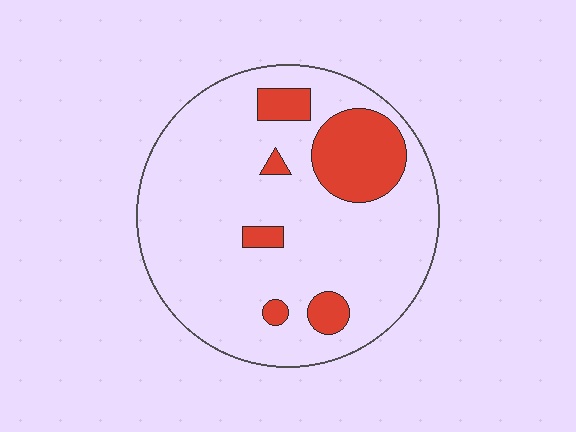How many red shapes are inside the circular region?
6.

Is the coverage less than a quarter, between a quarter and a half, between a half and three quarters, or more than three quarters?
Less than a quarter.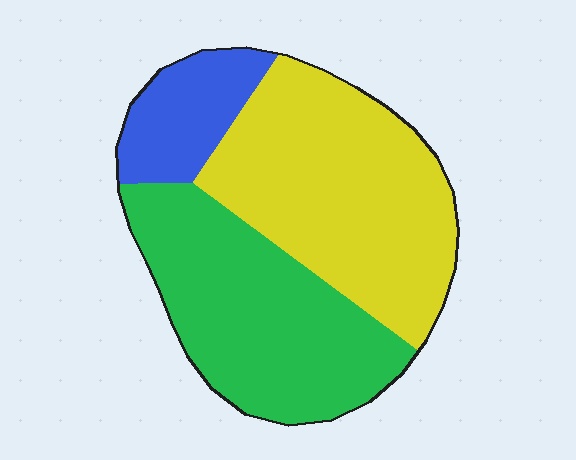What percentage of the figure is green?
Green covers around 40% of the figure.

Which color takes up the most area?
Yellow, at roughly 45%.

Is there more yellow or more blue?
Yellow.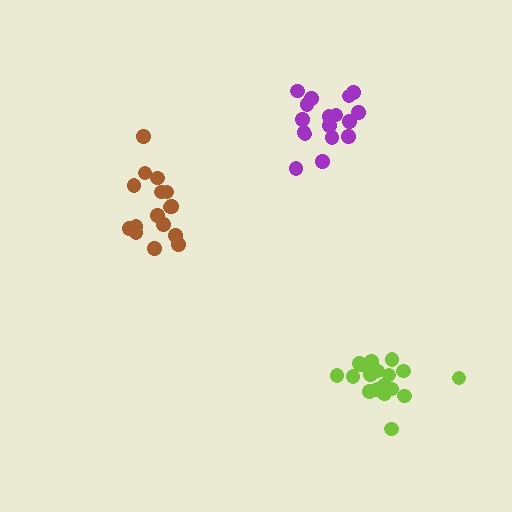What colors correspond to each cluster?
The clusters are colored: purple, brown, lime.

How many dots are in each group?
Group 1: 17 dots, Group 2: 16 dots, Group 3: 18 dots (51 total).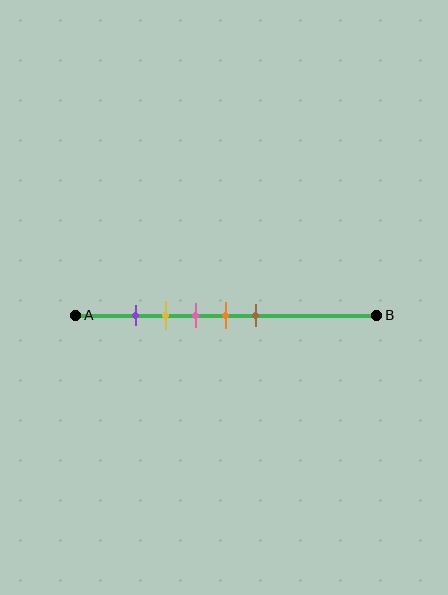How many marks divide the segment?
There are 5 marks dividing the segment.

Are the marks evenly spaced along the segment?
Yes, the marks are approximately evenly spaced.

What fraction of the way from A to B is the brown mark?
The brown mark is approximately 60% (0.6) of the way from A to B.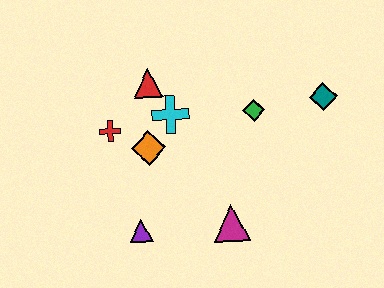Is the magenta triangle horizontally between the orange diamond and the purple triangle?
No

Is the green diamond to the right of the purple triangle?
Yes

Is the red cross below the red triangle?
Yes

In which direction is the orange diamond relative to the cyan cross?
The orange diamond is below the cyan cross.